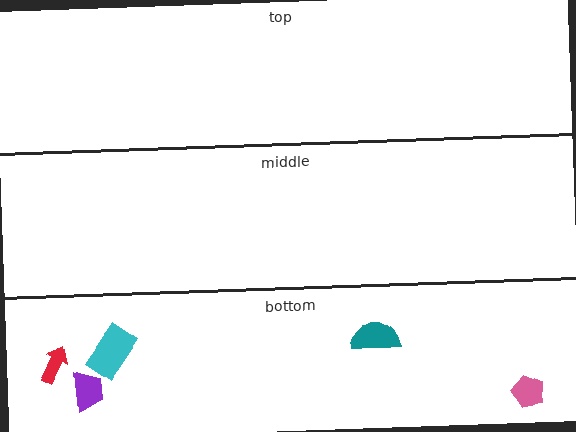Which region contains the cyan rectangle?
The bottom region.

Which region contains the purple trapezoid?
The bottom region.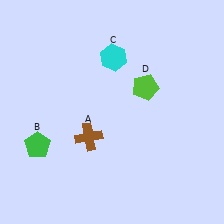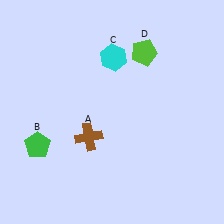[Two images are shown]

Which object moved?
The lime pentagon (D) moved up.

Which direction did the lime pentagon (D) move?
The lime pentagon (D) moved up.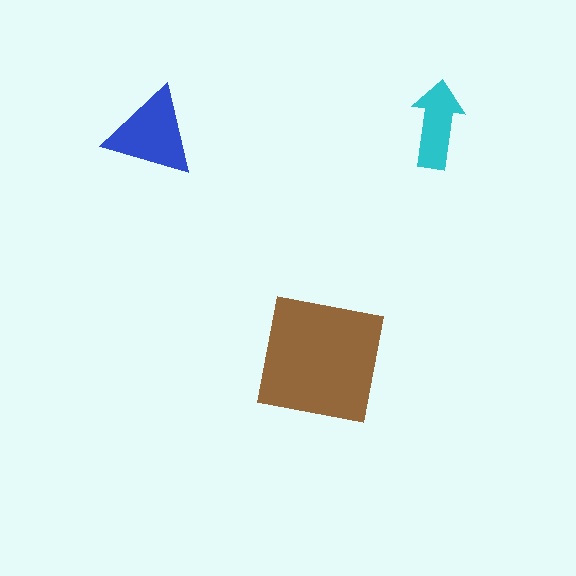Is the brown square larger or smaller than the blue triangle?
Larger.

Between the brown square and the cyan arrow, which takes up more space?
The brown square.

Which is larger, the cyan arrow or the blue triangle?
The blue triangle.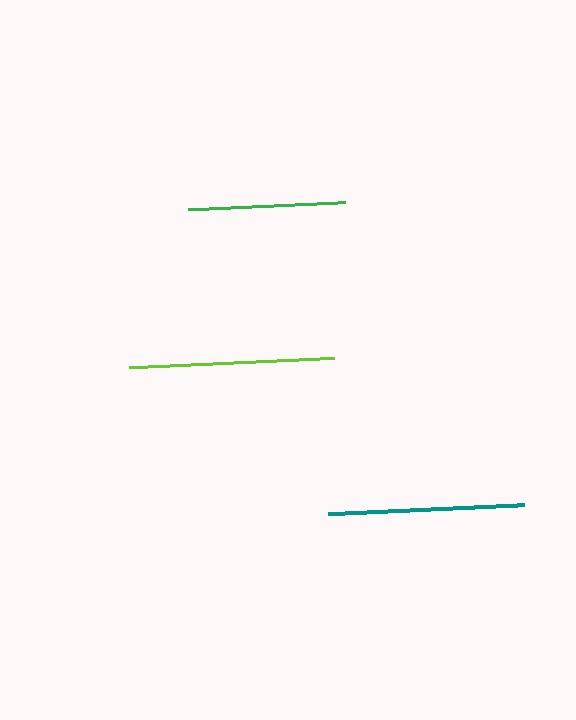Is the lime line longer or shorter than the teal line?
The lime line is longer than the teal line.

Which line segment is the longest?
The lime line is the longest at approximately 205 pixels.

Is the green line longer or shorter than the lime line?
The lime line is longer than the green line.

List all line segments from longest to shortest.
From longest to shortest: lime, teal, green.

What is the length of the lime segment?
The lime segment is approximately 205 pixels long.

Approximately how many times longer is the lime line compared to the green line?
The lime line is approximately 1.3 times the length of the green line.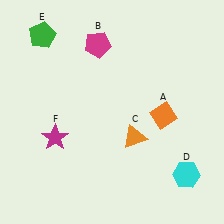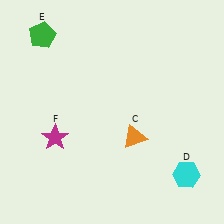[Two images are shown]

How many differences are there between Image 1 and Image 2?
There are 2 differences between the two images.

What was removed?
The orange diamond (A), the magenta pentagon (B) were removed in Image 2.